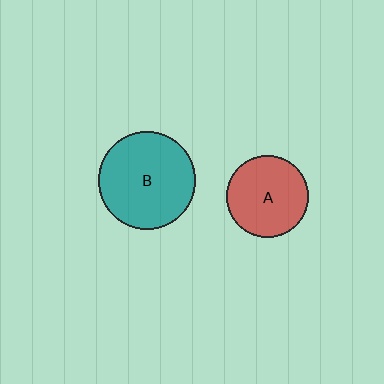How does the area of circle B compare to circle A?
Approximately 1.4 times.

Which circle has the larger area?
Circle B (teal).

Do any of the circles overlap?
No, none of the circles overlap.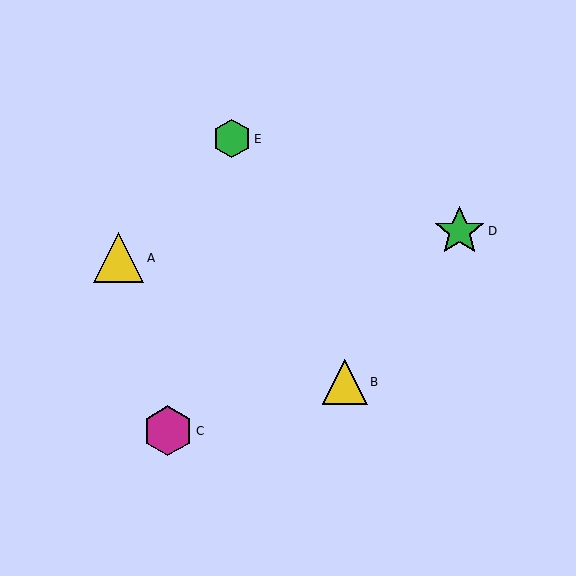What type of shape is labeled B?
Shape B is a yellow triangle.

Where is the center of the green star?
The center of the green star is at (459, 231).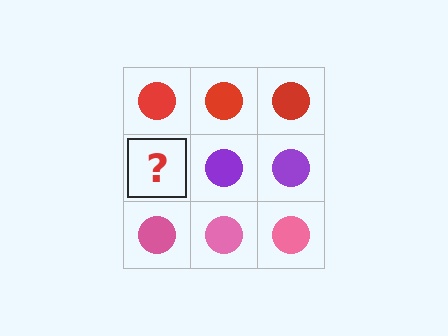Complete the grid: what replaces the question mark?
The question mark should be replaced with a purple circle.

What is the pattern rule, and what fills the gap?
The rule is that each row has a consistent color. The gap should be filled with a purple circle.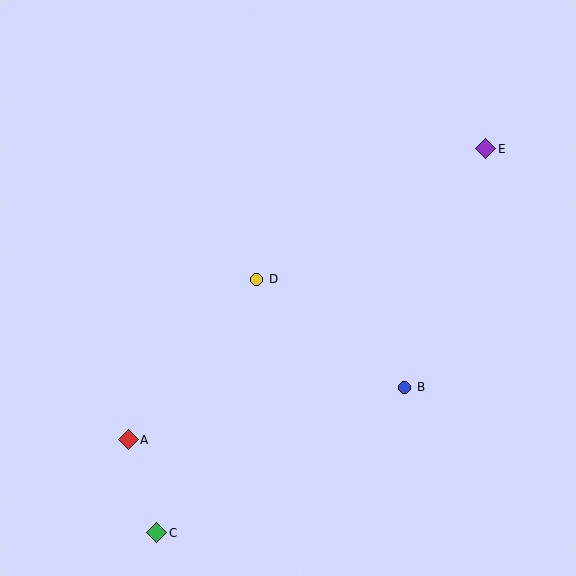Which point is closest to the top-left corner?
Point D is closest to the top-left corner.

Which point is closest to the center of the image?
Point D at (257, 279) is closest to the center.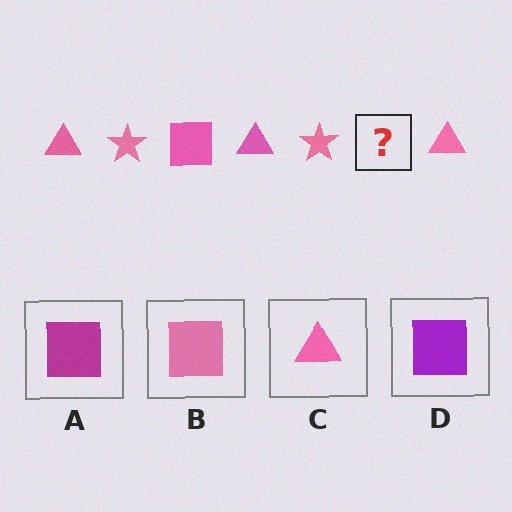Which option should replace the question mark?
Option B.